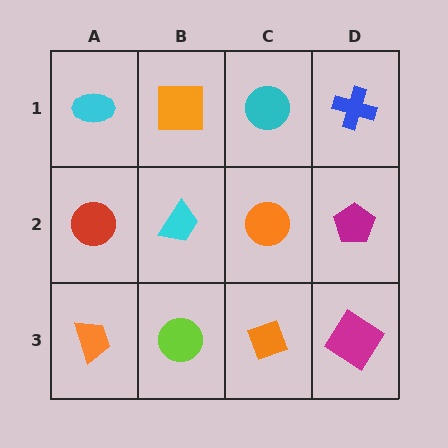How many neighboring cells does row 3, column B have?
3.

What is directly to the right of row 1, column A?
An orange square.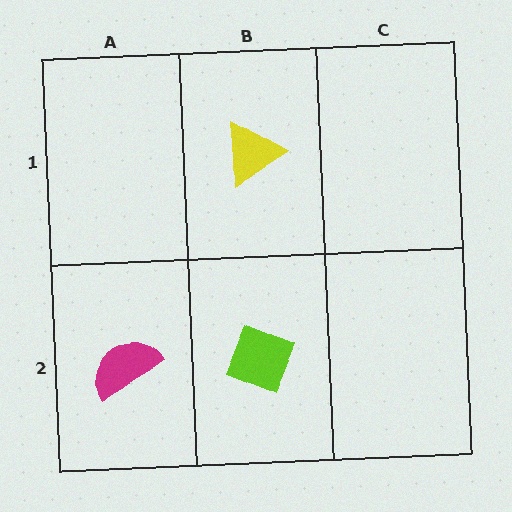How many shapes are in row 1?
1 shape.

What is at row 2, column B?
A lime diamond.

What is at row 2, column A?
A magenta semicircle.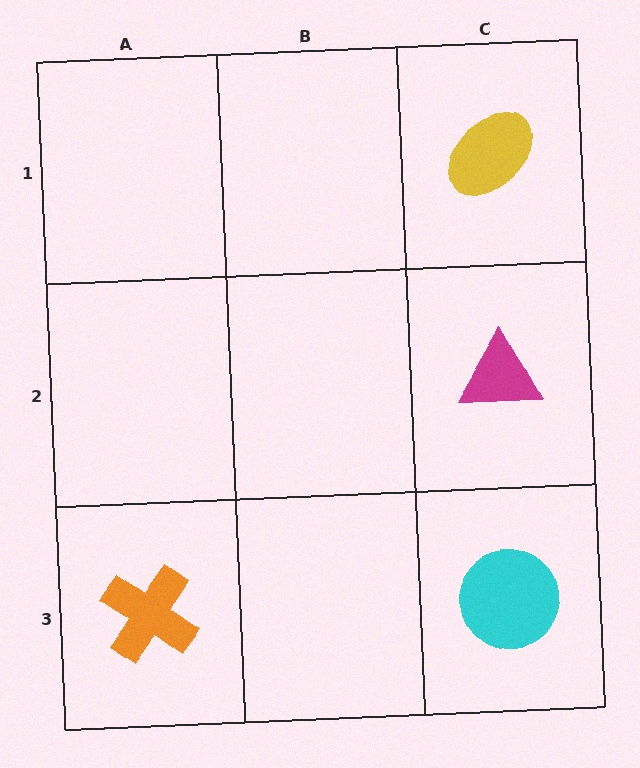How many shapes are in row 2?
1 shape.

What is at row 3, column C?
A cyan circle.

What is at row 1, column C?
A yellow ellipse.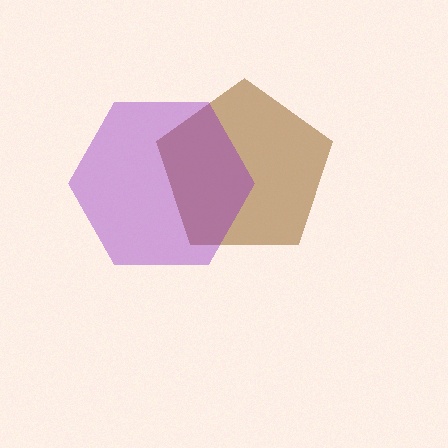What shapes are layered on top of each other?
The layered shapes are: a brown pentagon, a purple hexagon.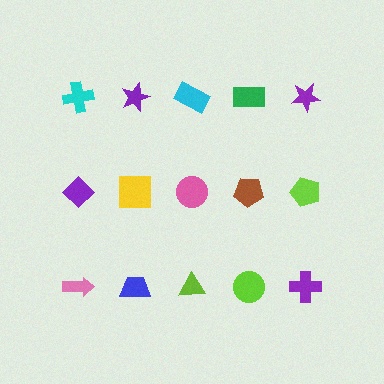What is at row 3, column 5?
A purple cross.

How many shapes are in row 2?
5 shapes.